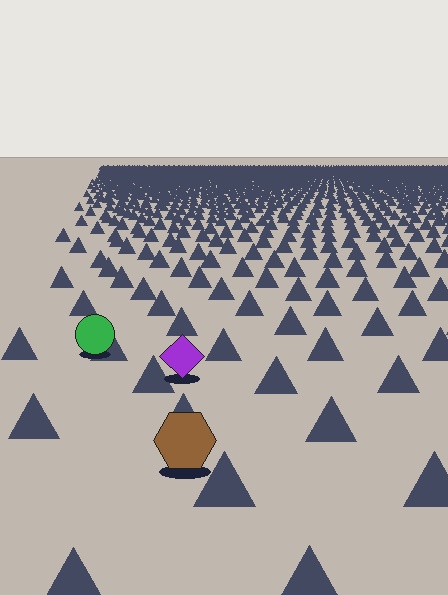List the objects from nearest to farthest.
From nearest to farthest: the brown hexagon, the purple diamond, the green circle.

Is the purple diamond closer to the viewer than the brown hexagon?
No. The brown hexagon is closer — you can tell from the texture gradient: the ground texture is coarser near it.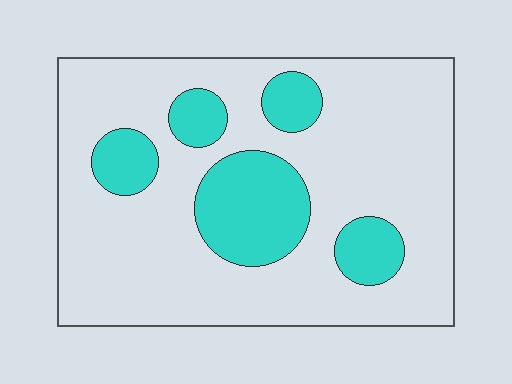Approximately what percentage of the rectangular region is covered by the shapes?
Approximately 20%.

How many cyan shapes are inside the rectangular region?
5.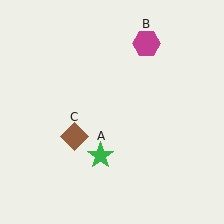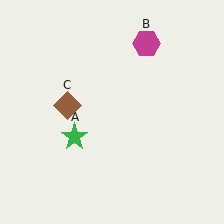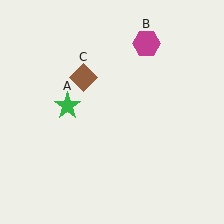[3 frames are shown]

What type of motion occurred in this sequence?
The green star (object A), brown diamond (object C) rotated clockwise around the center of the scene.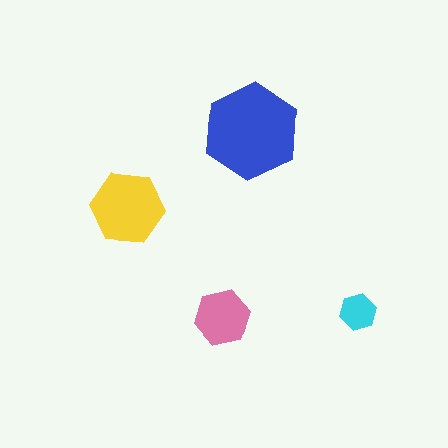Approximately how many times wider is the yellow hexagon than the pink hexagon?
About 1.5 times wider.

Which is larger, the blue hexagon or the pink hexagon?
The blue one.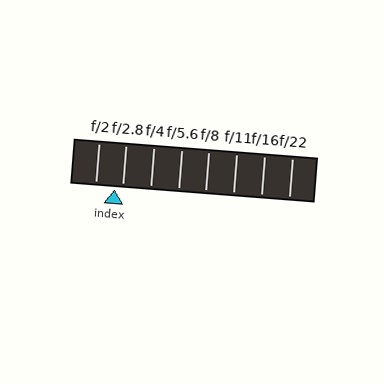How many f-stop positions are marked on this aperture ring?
There are 8 f-stop positions marked.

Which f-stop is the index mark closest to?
The index mark is closest to f/2.8.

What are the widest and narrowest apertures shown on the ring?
The widest aperture shown is f/2 and the narrowest is f/22.